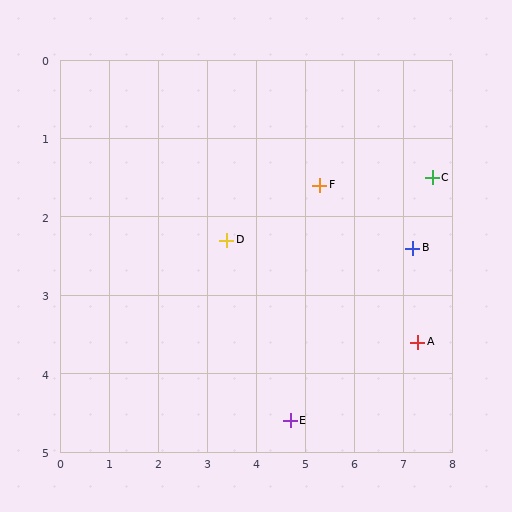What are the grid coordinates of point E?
Point E is at approximately (4.7, 4.6).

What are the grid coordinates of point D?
Point D is at approximately (3.4, 2.3).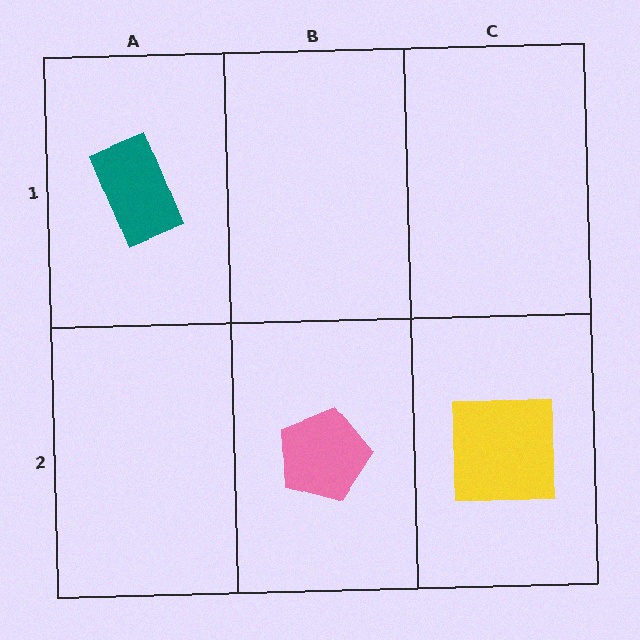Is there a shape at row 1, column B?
No, that cell is empty.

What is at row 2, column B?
A pink pentagon.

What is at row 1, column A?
A teal rectangle.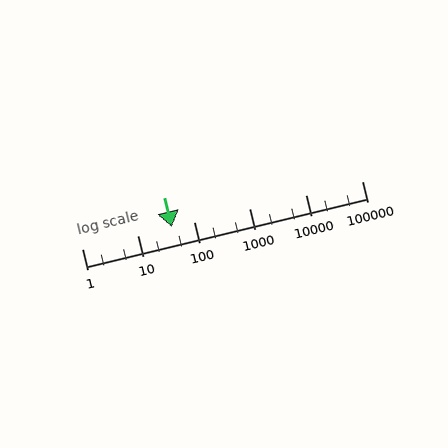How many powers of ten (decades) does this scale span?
The scale spans 5 decades, from 1 to 100000.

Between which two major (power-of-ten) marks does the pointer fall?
The pointer is between 10 and 100.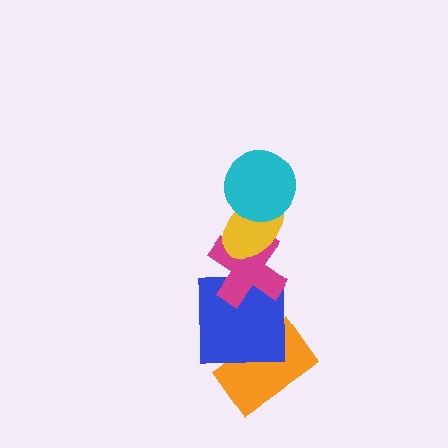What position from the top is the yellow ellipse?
The yellow ellipse is 2nd from the top.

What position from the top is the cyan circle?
The cyan circle is 1st from the top.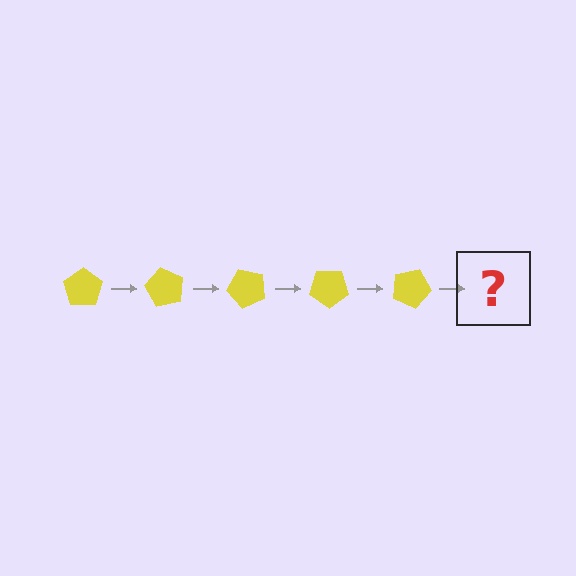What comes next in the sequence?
The next element should be a yellow pentagon rotated 300 degrees.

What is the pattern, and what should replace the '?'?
The pattern is that the pentagon rotates 60 degrees each step. The '?' should be a yellow pentagon rotated 300 degrees.